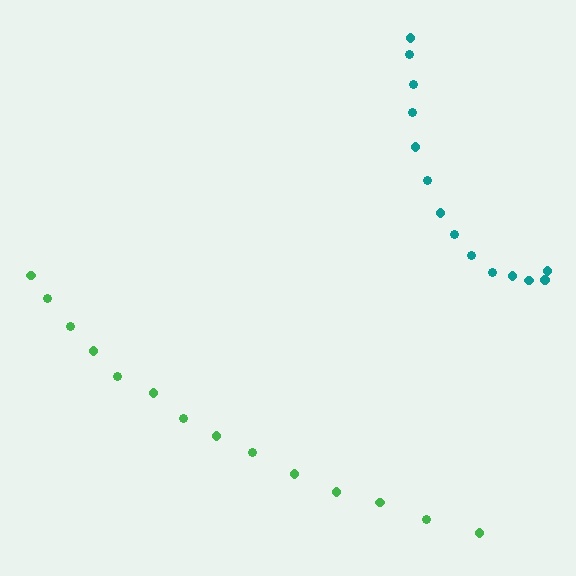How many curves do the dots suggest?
There are 2 distinct paths.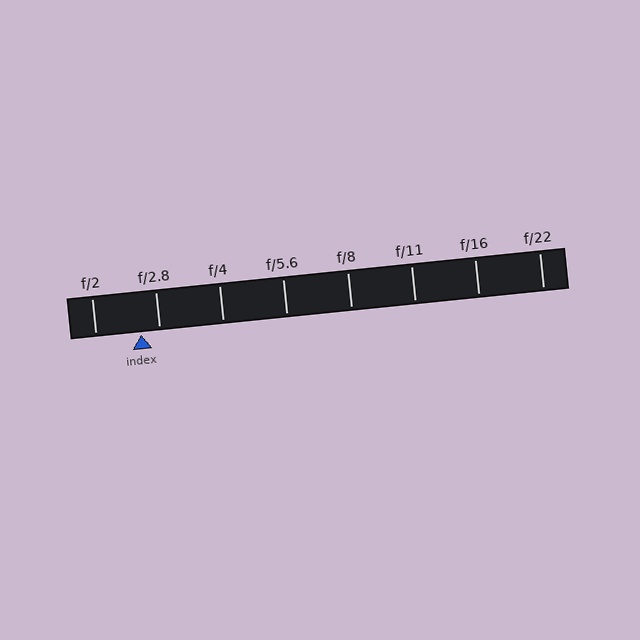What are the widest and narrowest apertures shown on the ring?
The widest aperture shown is f/2 and the narrowest is f/22.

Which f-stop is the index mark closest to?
The index mark is closest to f/2.8.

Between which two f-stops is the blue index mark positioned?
The index mark is between f/2 and f/2.8.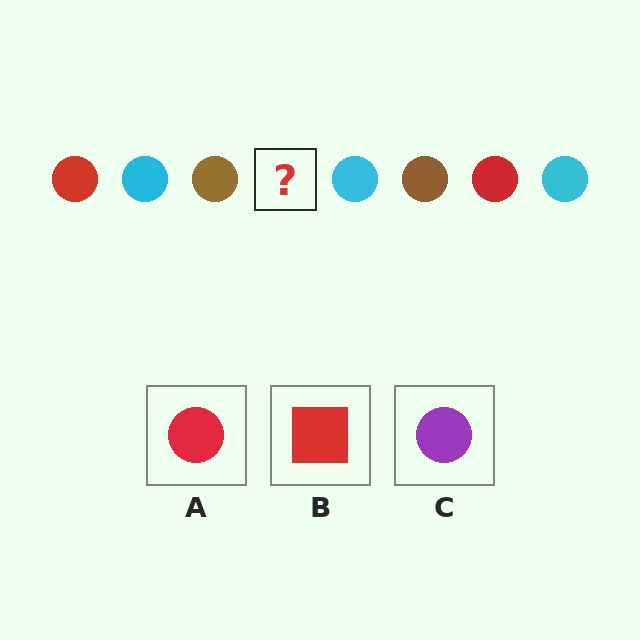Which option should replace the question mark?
Option A.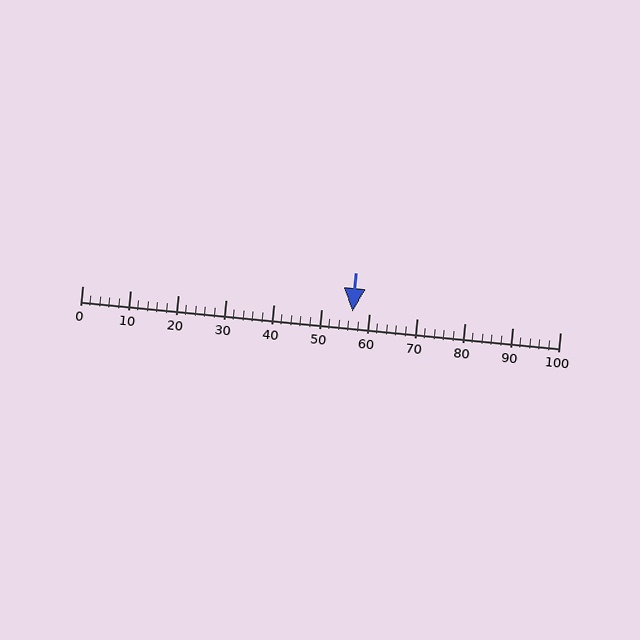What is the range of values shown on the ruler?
The ruler shows values from 0 to 100.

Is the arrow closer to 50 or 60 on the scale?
The arrow is closer to 60.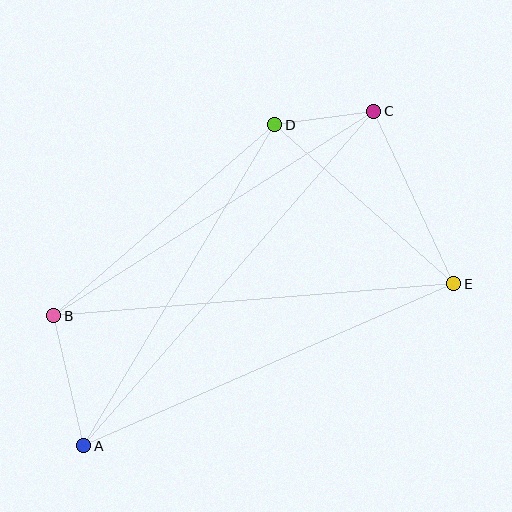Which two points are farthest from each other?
Points A and C are farthest from each other.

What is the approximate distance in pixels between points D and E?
The distance between D and E is approximately 239 pixels.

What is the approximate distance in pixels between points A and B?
The distance between A and B is approximately 134 pixels.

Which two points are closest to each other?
Points C and D are closest to each other.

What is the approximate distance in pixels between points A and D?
The distance between A and D is approximately 374 pixels.